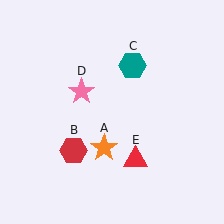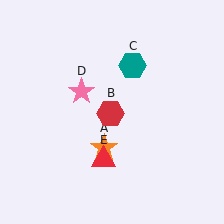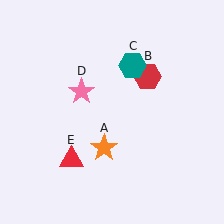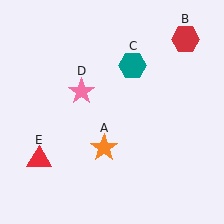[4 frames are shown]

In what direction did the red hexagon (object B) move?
The red hexagon (object B) moved up and to the right.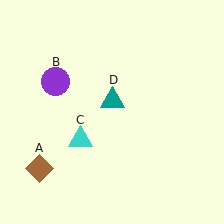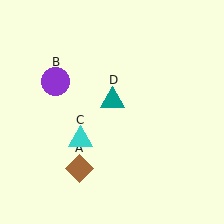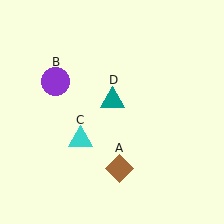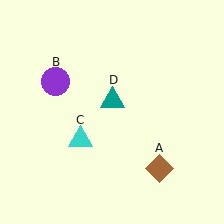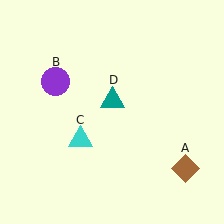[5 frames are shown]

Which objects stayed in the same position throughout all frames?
Purple circle (object B) and cyan triangle (object C) and teal triangle (object D) remained stationary.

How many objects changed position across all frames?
1 object changed position: brown diamond (object A).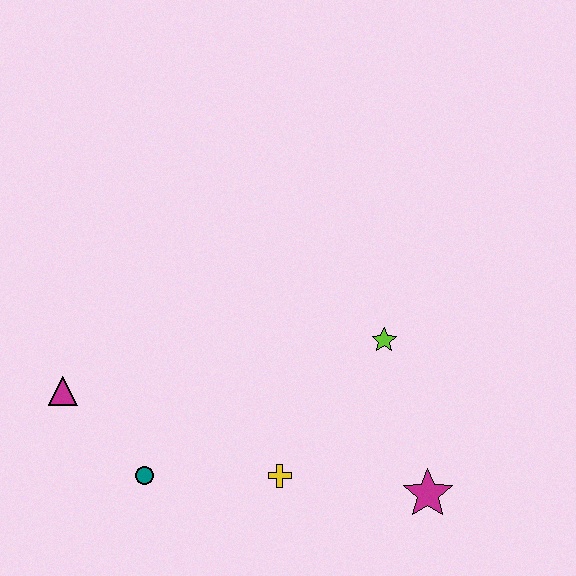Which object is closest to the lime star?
The magenta star is closest to the lime star.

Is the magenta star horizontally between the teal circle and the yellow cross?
No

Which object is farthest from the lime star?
The magenta triangle is farthest from the lime star.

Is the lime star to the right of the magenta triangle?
Yes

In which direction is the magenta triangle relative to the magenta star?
The magenta triangle is to the left of the magenta star.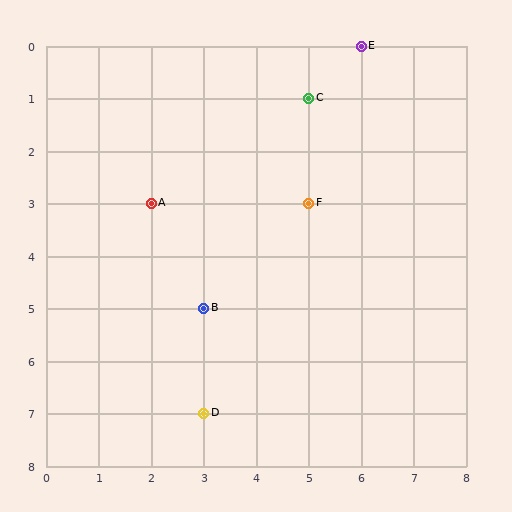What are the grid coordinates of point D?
Point D is at grid coordinates (3, 7).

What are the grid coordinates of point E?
Point E is at grid coordinates (6, 0).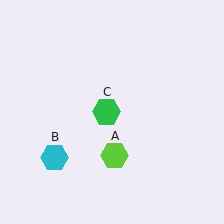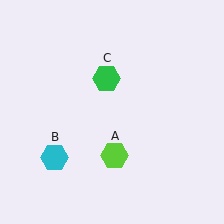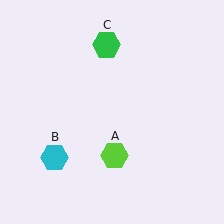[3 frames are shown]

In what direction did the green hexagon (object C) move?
The green hexagon (object C) moved up.